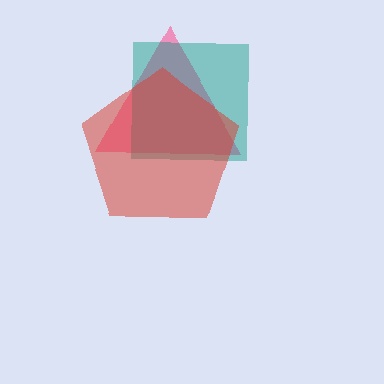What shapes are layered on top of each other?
The layered shapes are: a pink triangle, a teal square, a red pentagon.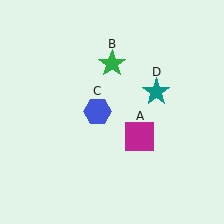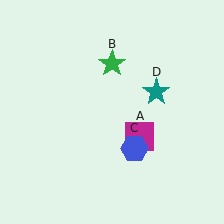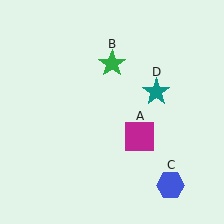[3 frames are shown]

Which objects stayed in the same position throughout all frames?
Magenta square (object A) and green star (object B) and teal star (object D) remained stationary.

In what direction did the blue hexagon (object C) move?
The blue hexagon (object C) moved down and to the right.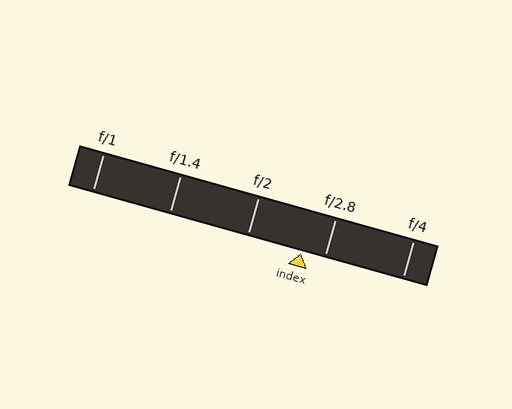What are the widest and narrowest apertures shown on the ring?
The widest aperture shown is f/1 and the narrowest is f/4.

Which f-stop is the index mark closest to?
The index mark is closest to f/2.8.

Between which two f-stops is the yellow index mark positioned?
The index mark is between f/2 and f/2.8.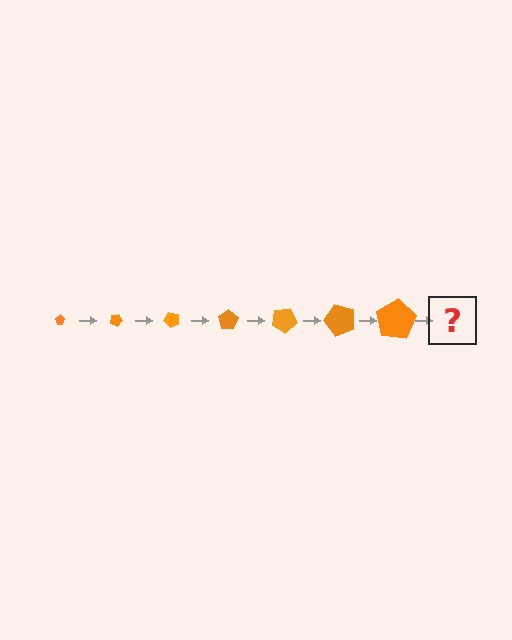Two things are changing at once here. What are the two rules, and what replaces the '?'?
The two rules are that the pentagon grows larger each step and it rotates 25 degrees each step. The '?' should be a pentagon, larger than the previous one and rotated 175 degrees from the start.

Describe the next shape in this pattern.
It should be a pentagon, larger than the previous one and rotated 175 degrees from the start.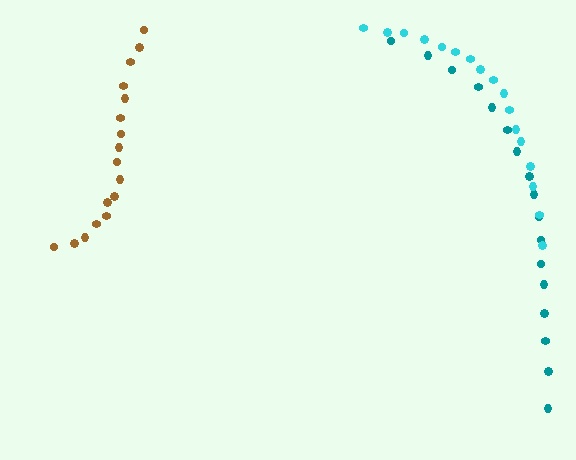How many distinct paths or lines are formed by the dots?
There are 3 distinct paths.